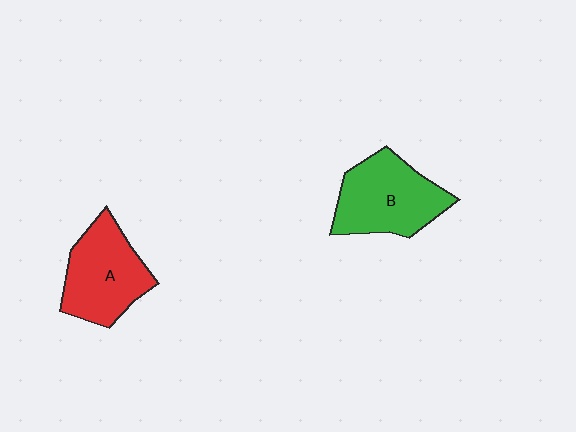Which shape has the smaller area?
Shape A (red).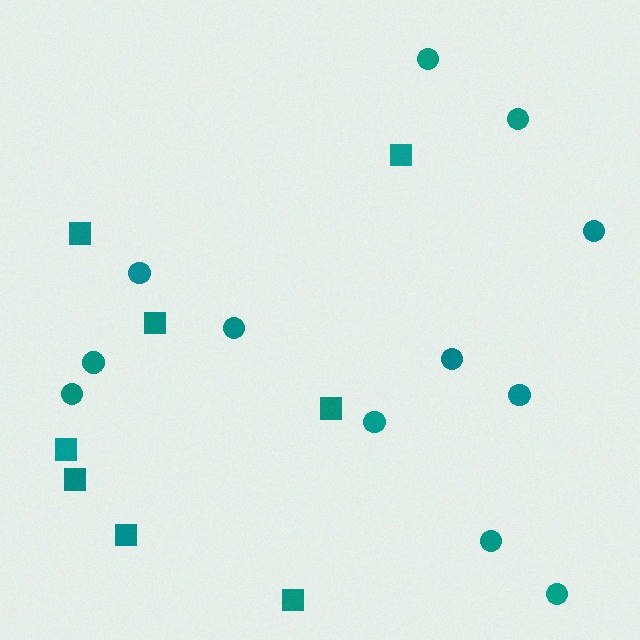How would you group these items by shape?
There are 2 groups: one group of circles (12) and one group of squares (8).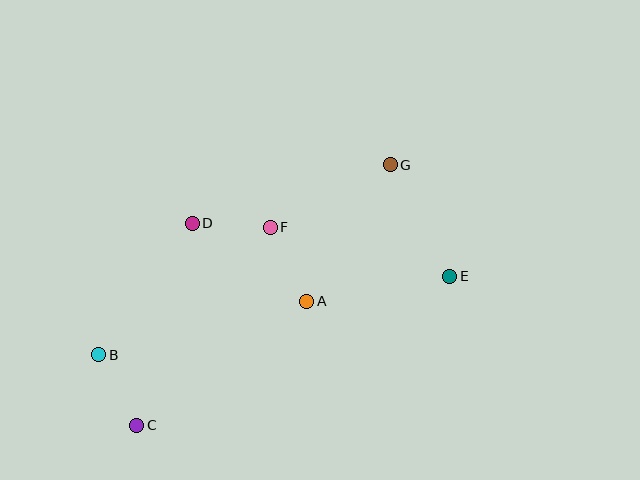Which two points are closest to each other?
Points D and F are closest to each other.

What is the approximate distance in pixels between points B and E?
The distance between B and E is approximately 359 pixels.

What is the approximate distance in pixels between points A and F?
The distance between A and F is approximately 83 pixels.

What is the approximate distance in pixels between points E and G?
The distance between E and G is approximately 126 pixels.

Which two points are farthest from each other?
Points C and G are farthest from each other.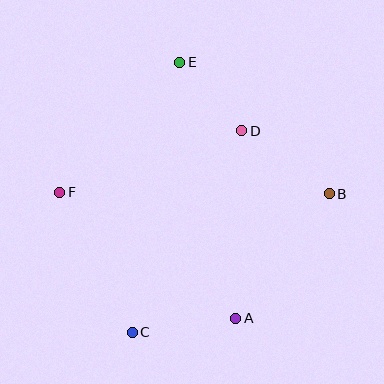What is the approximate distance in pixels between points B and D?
The distance between B and D is approximately 108 pixels.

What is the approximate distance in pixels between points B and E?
The distance between B and E is approximately 199 pixels.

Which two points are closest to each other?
Points D and E are closest to each other.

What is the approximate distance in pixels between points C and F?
The distance between C and F is approximately 158 pixels.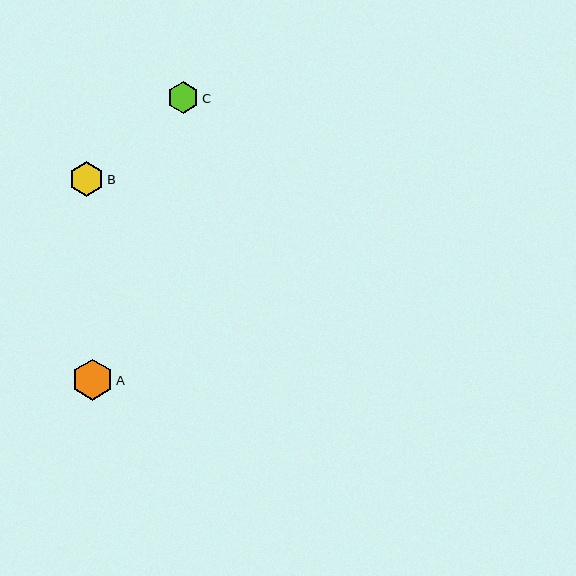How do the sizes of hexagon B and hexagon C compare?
Hexagon B and hexagon C are approximately the same size.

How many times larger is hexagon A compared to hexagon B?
Hexagon A is approximately 1.2 times the size of hexagon B.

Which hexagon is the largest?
Hexagon A is the largest with a size of approximately 41 pixels.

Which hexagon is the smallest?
Hexagon C is the smallest with a size of approximately 32 pixels.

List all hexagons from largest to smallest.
From largest to smallest: A, B, C.